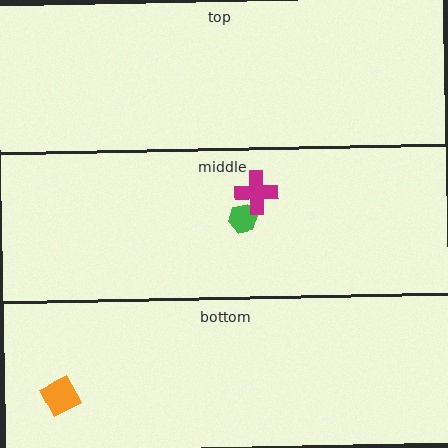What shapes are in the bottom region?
The orange diamond.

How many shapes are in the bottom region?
1.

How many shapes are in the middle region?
2.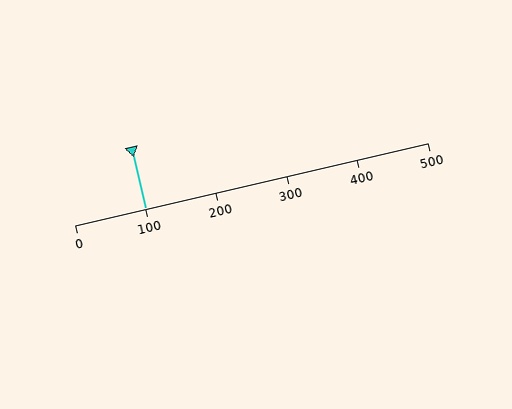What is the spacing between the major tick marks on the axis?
The major ticks are spaced 100 apart.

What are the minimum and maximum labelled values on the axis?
The axis runs from 0 to 500.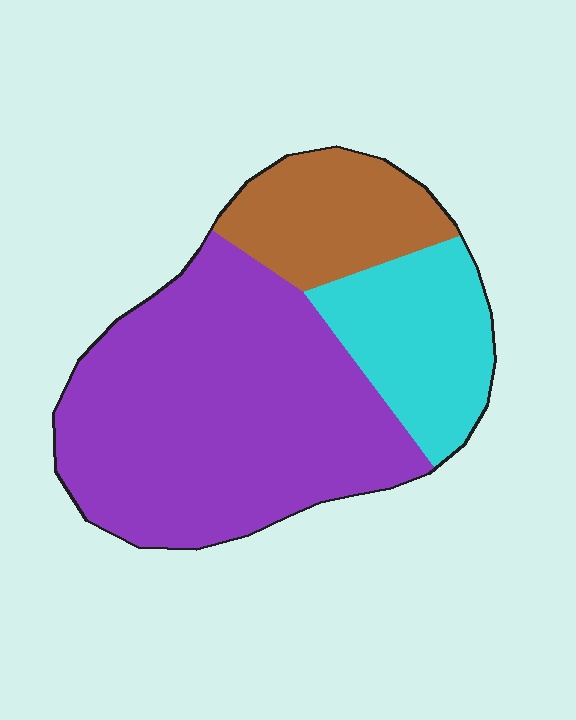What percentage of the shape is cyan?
Cyan takes up about one fifth (1/5) of the shape.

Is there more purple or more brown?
Purple.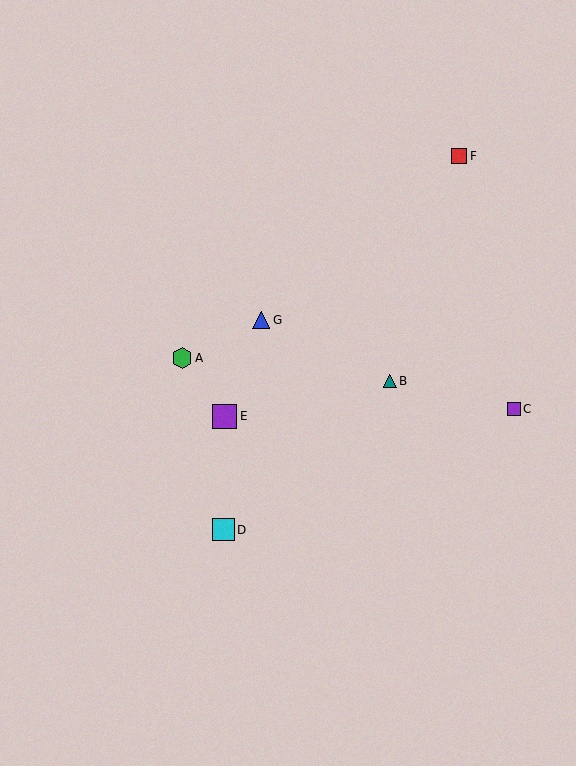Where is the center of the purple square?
The center of the purple square is at (514, 409).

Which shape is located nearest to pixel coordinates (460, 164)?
The red square (labeled F) at (459, 156) is nearest to that location.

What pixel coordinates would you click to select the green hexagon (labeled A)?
Click at (182, 358) to select the green hexagon A.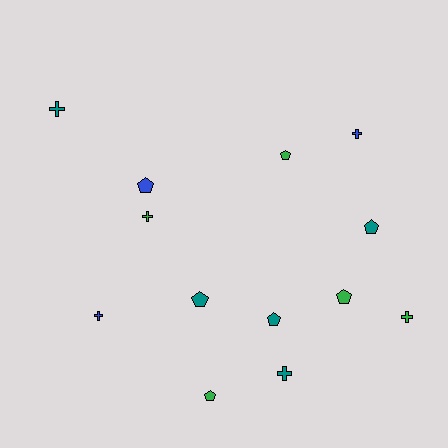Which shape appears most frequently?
Pentagon, with 7 objects.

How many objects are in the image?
There are 13 objects.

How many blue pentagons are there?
There is 1 blue pentagon.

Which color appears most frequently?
Teal, with 5 objects.